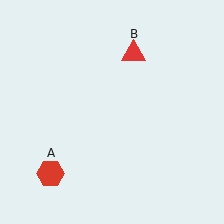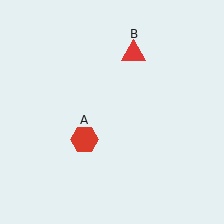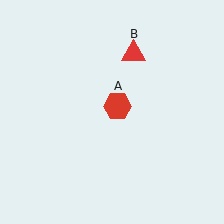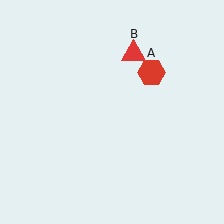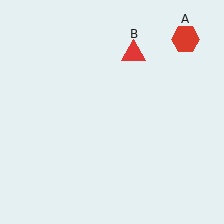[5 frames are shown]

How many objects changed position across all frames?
1 object changed position: red hexagon (object A).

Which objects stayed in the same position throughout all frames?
Red triangle (object B) remained stationary.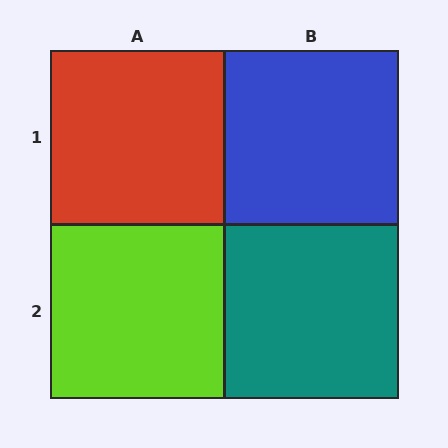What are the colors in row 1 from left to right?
Red, blue.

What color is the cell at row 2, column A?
Lime.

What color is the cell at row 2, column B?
Teal.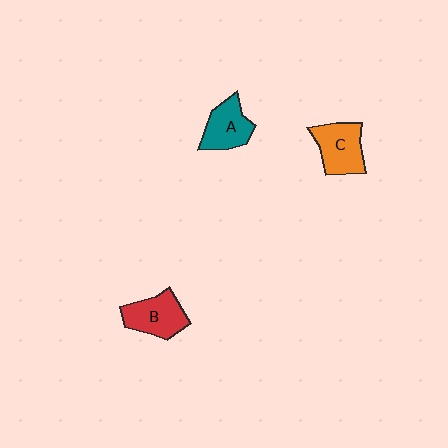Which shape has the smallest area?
Shape A (teal).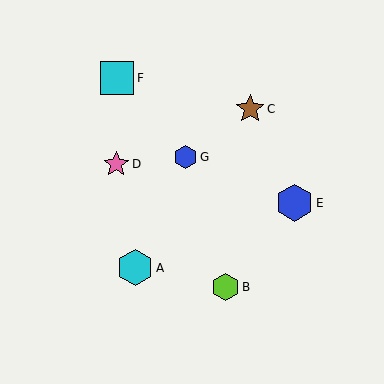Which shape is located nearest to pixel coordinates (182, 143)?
The blue hexagon (labeled G) at (185, 157) is nearest to that location.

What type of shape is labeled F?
Shape F is a cyan square.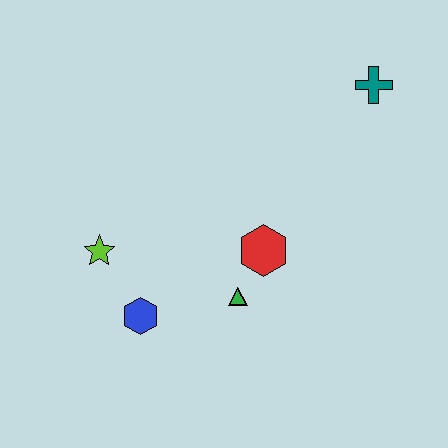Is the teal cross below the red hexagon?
No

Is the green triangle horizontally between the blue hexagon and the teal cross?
Yes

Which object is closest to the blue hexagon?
The lime star is closest to the blue hexagon.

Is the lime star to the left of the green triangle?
Yes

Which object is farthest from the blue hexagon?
The teal cross is farthest from the blue hexagon.